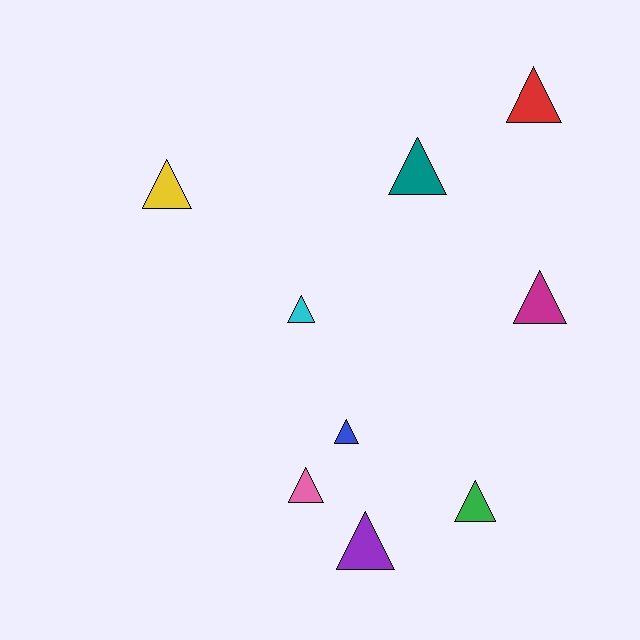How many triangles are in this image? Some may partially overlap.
There are 9 triangles.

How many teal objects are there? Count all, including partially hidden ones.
There is 1 teal object.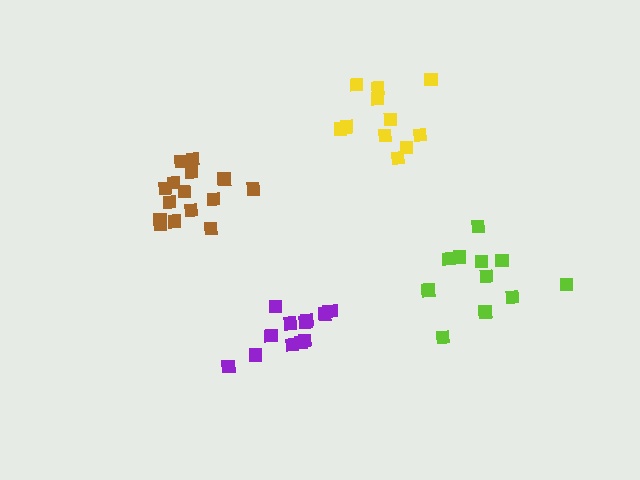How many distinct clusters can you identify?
There are 4 distinct clusters.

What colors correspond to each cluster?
The clusters are colored: yellow, brown, lime, purple.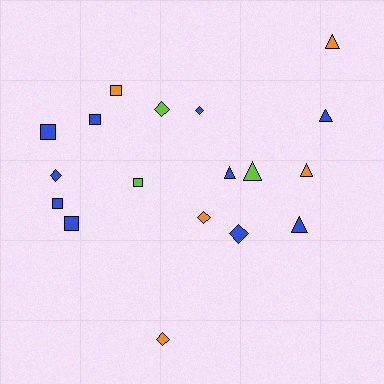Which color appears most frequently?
Blue, with 10 objects.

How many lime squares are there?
There is 1 lime square.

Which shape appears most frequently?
Diamond, with 6 objects.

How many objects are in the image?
There are 18 objects.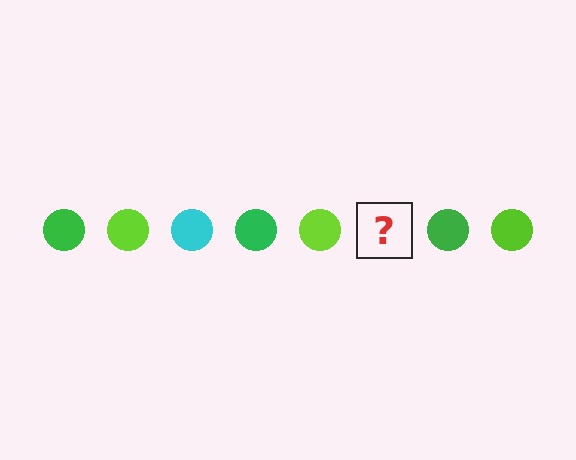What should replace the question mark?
The question mark should be replaced with a cyan circle.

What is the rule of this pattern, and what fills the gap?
The rule is that the pattern cycles through green, lime, cyan circles. The gap should be filled with a cyan circle.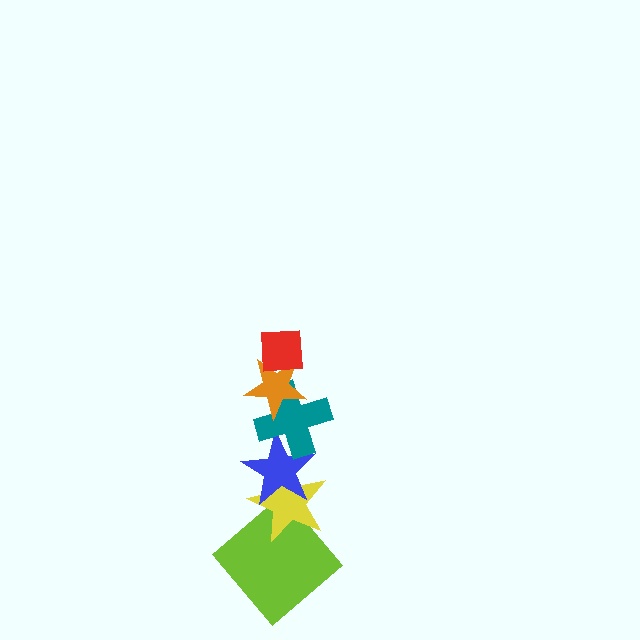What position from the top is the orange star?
The orange star is 2nd from the top.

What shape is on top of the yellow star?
The blue star is on top of the yellow star.